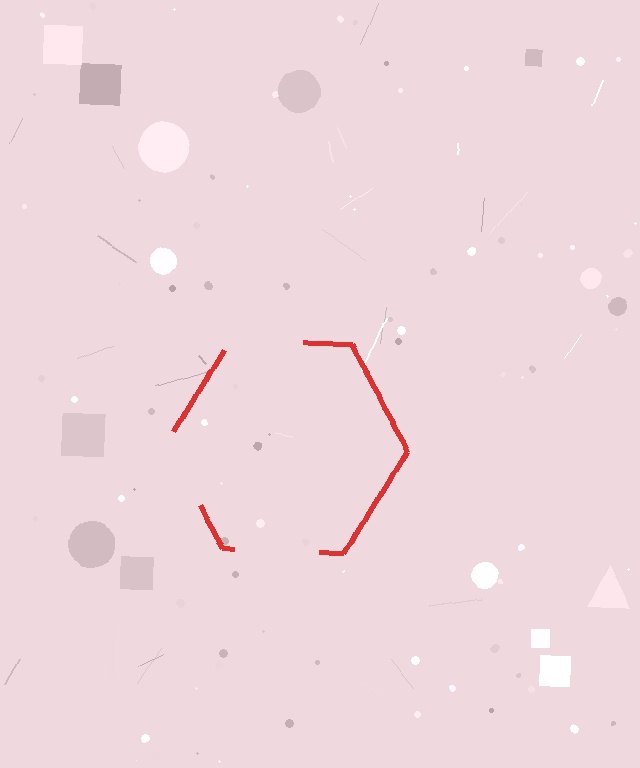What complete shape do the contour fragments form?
The contour fragments form a hexagon.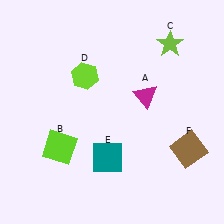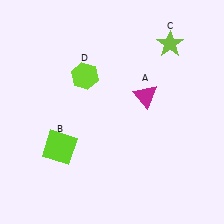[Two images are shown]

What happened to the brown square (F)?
The brown square (F) was removed in Image 2. It was in the bottom-right area of Image 1.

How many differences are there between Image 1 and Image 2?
There are 2 differences between the two images.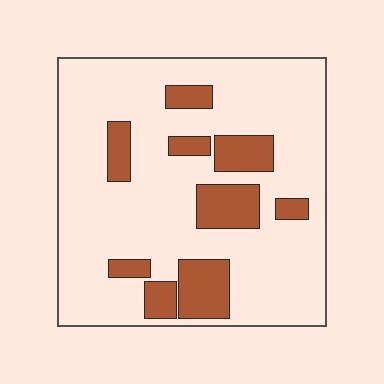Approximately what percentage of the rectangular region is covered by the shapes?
Approximately 20%.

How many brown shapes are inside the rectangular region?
9.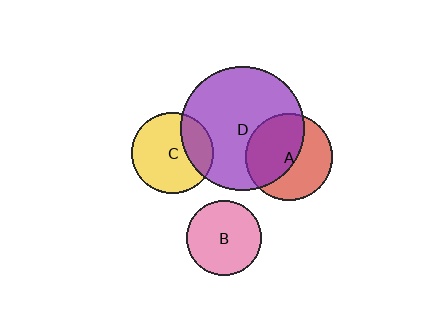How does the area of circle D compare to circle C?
Approximately 2.3 times.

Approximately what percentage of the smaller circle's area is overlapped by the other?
Approximately 50%.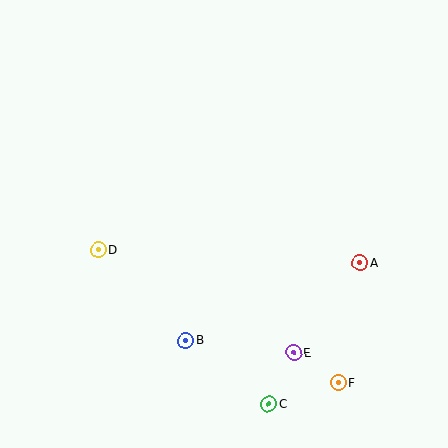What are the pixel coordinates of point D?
Point D is at (99, 250).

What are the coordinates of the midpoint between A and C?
The midpoint between A and C is at (315, 334).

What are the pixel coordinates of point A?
Point A is at (360, 263).